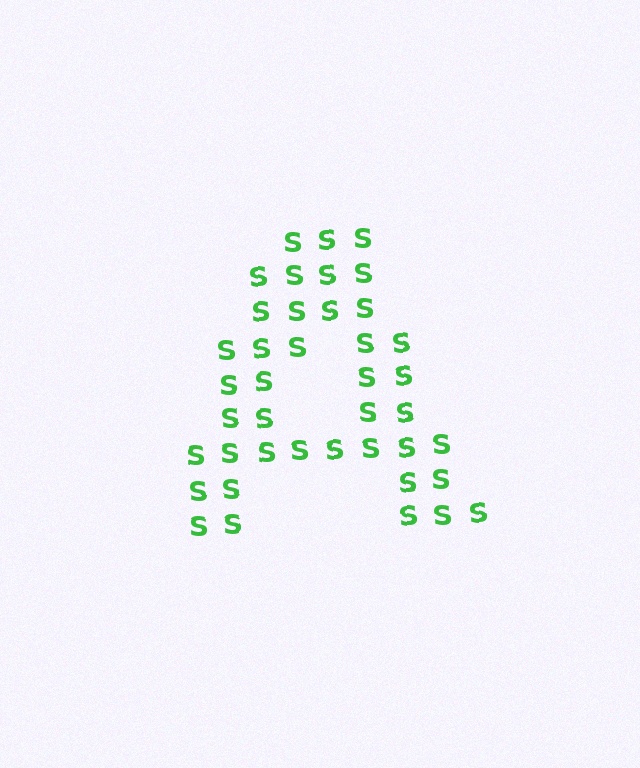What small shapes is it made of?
It is made of small letter S's.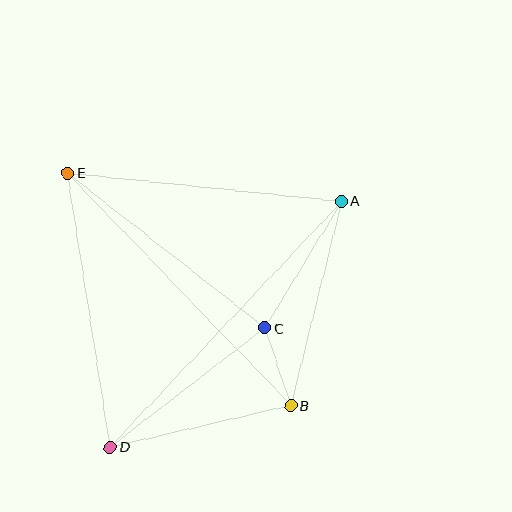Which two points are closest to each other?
Points B and C are closest to each other.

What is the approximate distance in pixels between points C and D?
The distance between C and D is approximately 196 pixels.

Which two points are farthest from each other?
Points A and D are farthest from each other.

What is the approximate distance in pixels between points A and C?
The distance between A and C is approximately 148 pixels.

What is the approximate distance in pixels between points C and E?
The distance between C and E is approximately 251 pixels.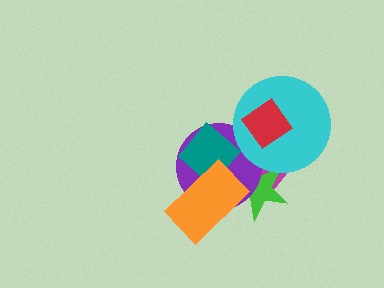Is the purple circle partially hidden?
Yes, it is partially covered by another shape.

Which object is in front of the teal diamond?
The orange rectangle is in front of the teal diamond.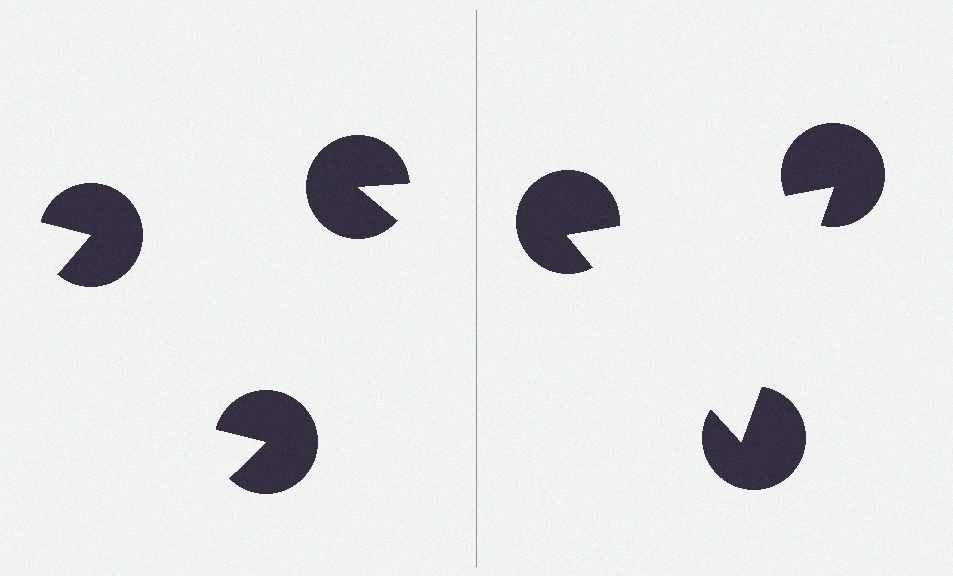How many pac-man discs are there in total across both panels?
6 — 3 on each side.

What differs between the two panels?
The pac-man discs are positioned identically on both sides; only the wedge orientations differ. On the right they align to a triangle; on the left they are misaligned.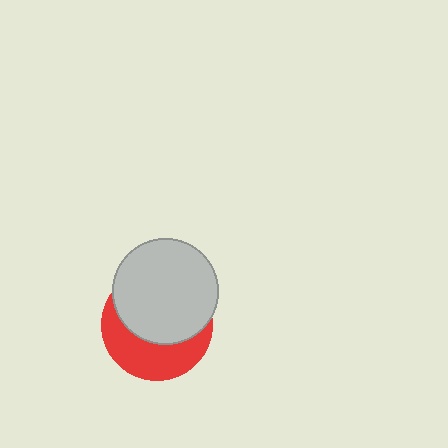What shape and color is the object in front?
The object in front is a light gray circle.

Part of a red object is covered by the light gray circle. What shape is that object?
It is a circle.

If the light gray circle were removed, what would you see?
You would see the complete red circle.